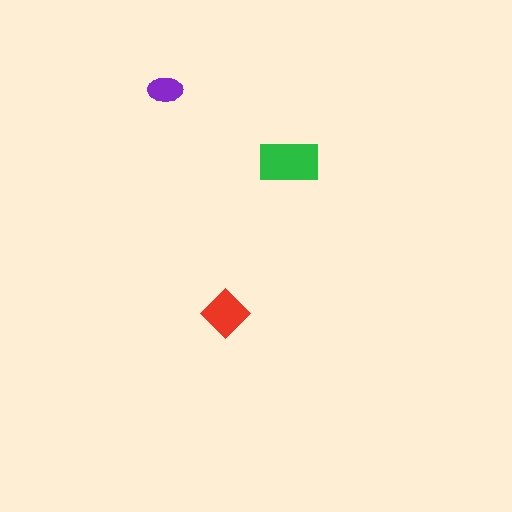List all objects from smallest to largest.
The purple ellipse, the red diamond, the green rectangle.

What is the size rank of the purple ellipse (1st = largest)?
3rd.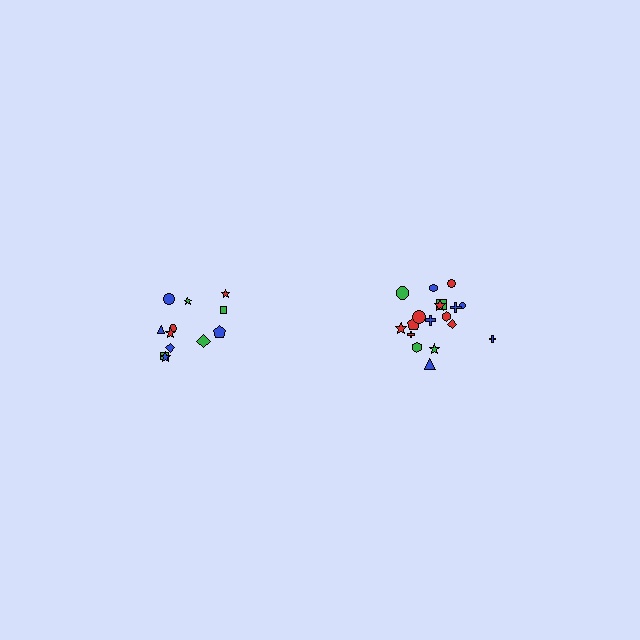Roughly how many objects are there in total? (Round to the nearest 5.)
Roughly 30 objects in total.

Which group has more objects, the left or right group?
The right group.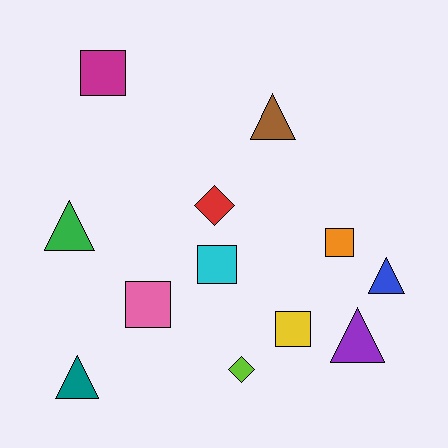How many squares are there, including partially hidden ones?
There are 5 squares.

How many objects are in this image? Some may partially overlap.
There are 12 objects.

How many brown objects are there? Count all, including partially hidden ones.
There is 1 brown object.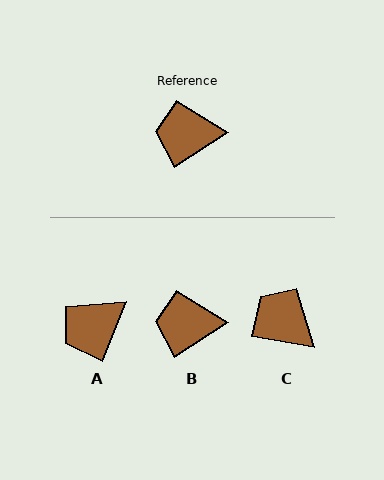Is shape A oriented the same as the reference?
No, it is off by about 35 degrees.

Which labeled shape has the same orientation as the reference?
B.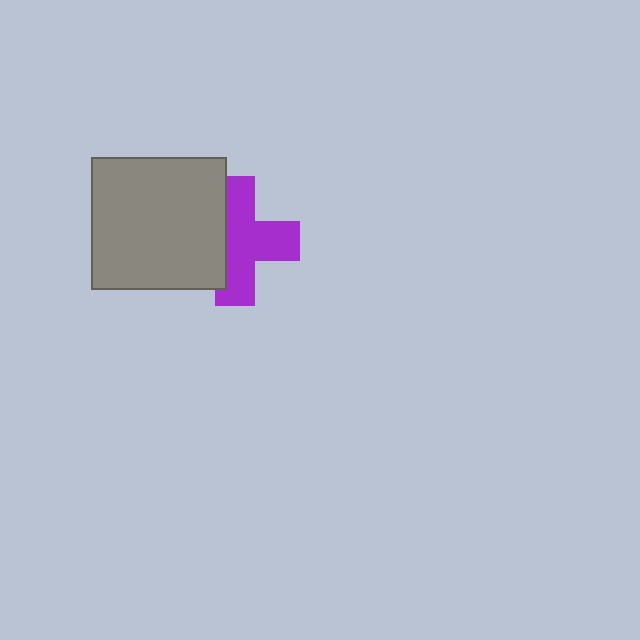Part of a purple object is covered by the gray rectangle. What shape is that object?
It is a cross.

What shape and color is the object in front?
The object in front is a gray rectangle.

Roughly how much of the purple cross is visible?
About half of it is visible (roughly 64%).